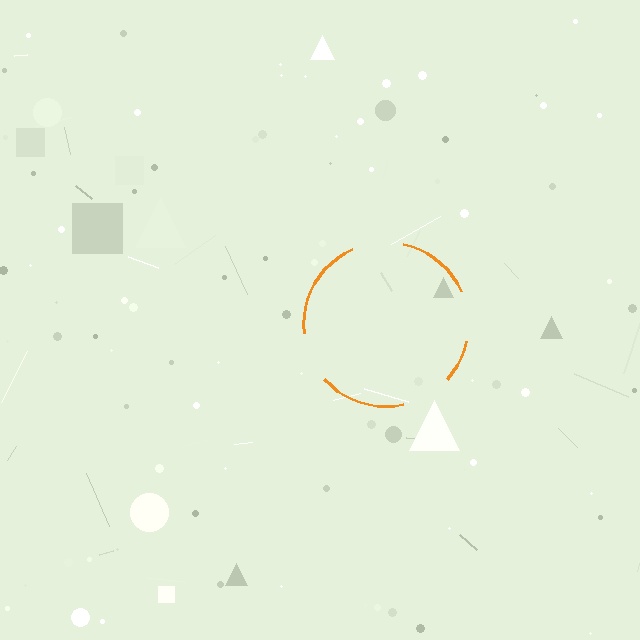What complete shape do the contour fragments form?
The contour fragments form a circle.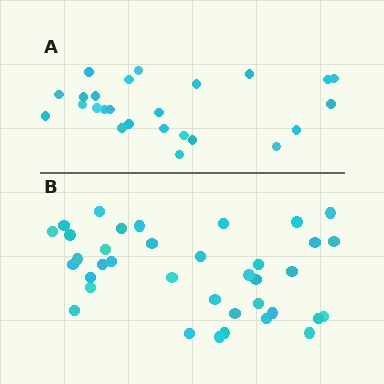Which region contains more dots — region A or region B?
Region B (the bottom region) has more dots.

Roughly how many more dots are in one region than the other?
Region B has roughly 12 or so more dots than region A.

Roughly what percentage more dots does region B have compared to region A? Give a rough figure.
About 50% more.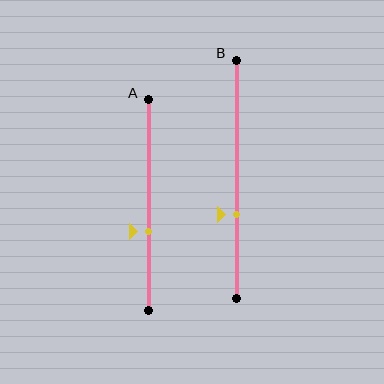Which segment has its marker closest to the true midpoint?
Segment A has its marker closest to the true midpoint.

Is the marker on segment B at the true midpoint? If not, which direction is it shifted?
No, the marker on segment B is shifted downward by about 15% of the segment length.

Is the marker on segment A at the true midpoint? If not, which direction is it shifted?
No, the marker on segment A is shifted downward by about 13% of the segment length.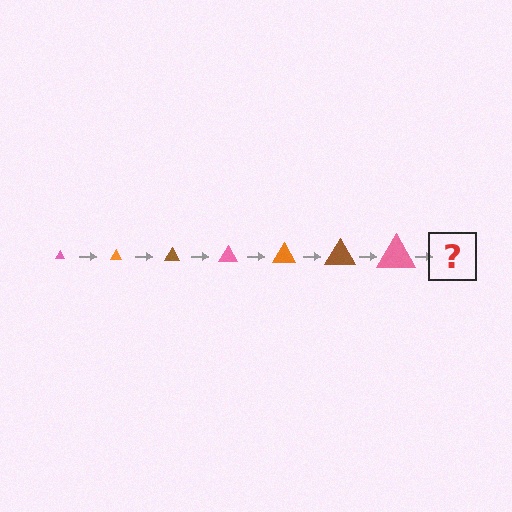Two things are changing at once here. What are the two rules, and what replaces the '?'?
The two rules are that the triangle grows larger each step and the color cycles through pink, orange, and brown. The '?' should be an orange triangle, larger than the previous one.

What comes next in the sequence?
The next element should be an orange triangle, larger than the previous one.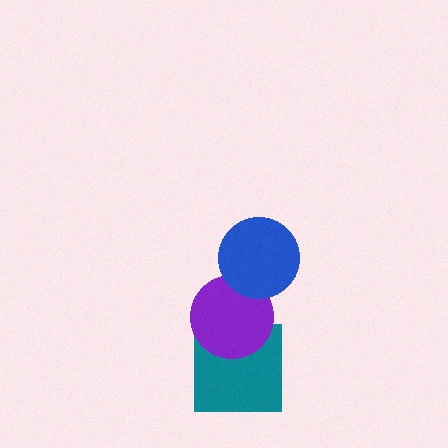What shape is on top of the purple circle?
The blue circle is on top of the purple circle.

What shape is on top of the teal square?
The purple circle is on top of the teal square.